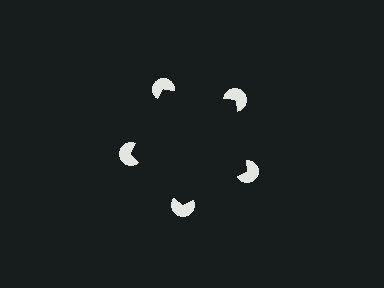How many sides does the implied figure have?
5 sides.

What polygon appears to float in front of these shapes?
An illusory pentagon — its edges are inferred from the aligned wedge cuts in the pac-man discs, not physically drawn.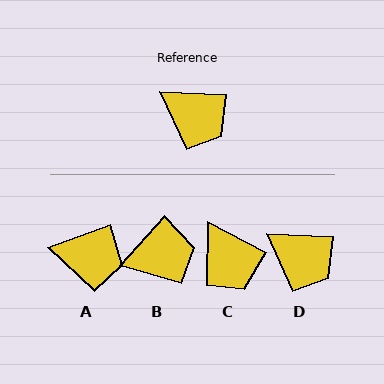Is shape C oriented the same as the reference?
No, it is off by about 26 degrees.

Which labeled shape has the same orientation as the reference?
D.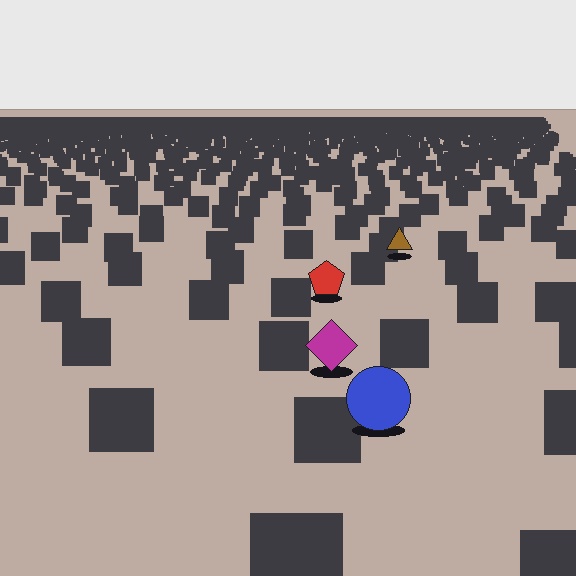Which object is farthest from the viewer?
The brown triangle is farthest from the viewer. It appears smaller and the ground texture around it is denser.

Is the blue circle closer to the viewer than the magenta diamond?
Yes. The blue circle is closer — you can tell from the texture gradient: the ground texture is coarser near it.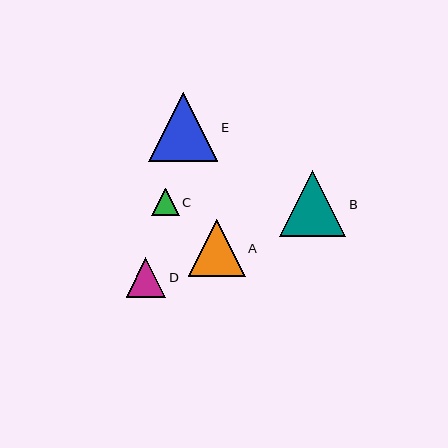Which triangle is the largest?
Triangle E is the largest with a size of approximately 69 pixels.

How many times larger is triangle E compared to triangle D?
Triangle E is approximately 1.7 times the size of triangle D.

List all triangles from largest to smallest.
From largest to smallest: E, B, A, D, C.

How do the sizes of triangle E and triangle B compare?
Triangle E and triangle B are approximately the same size.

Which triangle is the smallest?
Triangle C is the smallest with a size of approximately 28 pixels.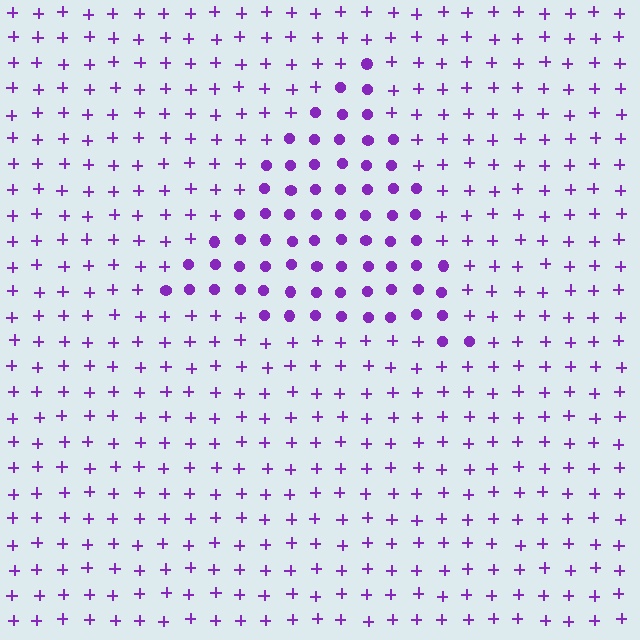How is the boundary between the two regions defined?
The boundary is defined by a change in element shape: circles inside vs. plus signs outside. All elements share the same color and spacing.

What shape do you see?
I see a triangle.